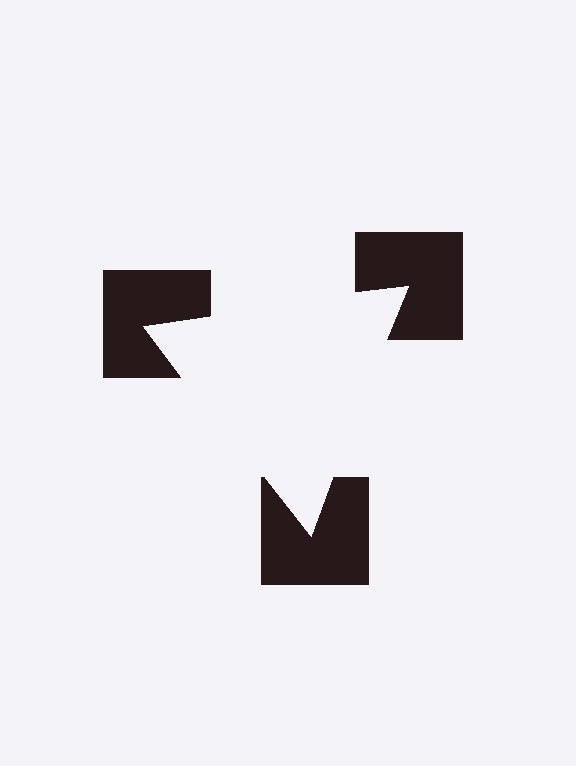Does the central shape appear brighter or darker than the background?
It typically appears slightly brighter than the background, even though no actual brightness change is drawn.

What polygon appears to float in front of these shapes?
An illusory triangle — its edges are inferred from the aligned wedge cuts in the notched squares, not physically drawn.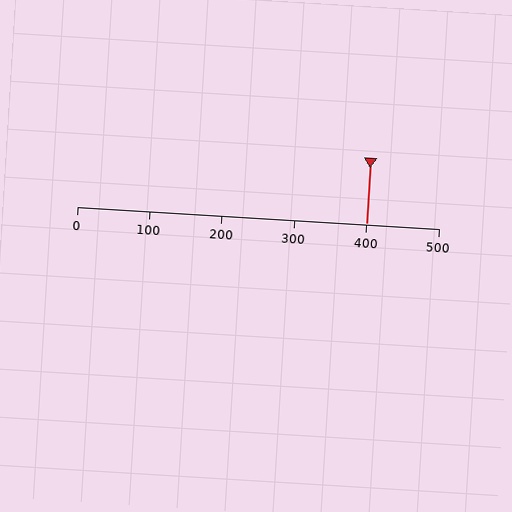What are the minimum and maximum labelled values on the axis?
The axis runs from 0 to 500.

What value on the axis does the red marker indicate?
The marker indicates approximately 400.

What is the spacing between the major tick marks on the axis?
The major ticks are spaced 100 apart.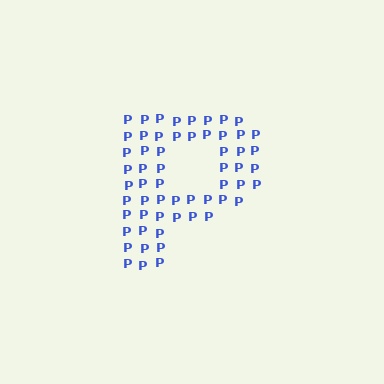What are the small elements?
The small elements are letter P's.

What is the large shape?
The large shape is the letter P.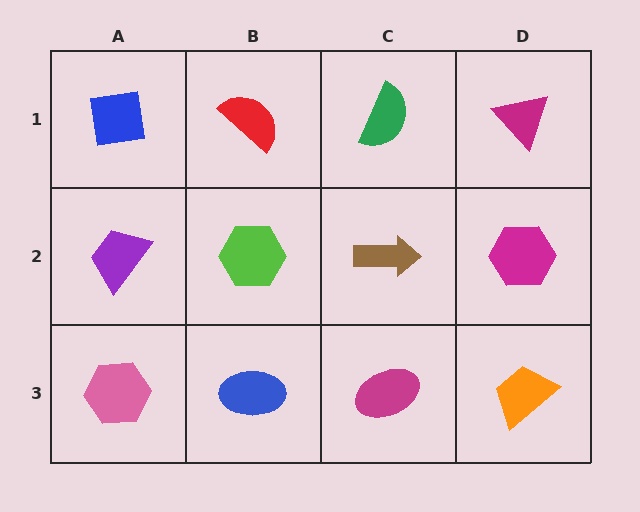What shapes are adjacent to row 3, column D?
A magenta hexagon (row 2, column D), a magenta ellipse (row 3, column C).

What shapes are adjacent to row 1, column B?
A lime hexagon (row 2, column B), a blue square (row 1, column A), a green semicircle (row 1, column C).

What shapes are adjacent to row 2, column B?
A red semicircle (row 1, column B), a blue ellipse (row 3, column B), a purple trapezoid (row 2, column A), a brown arrow (row 2, column C).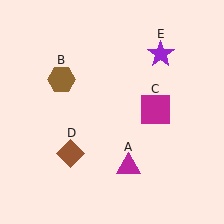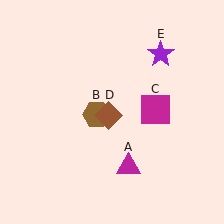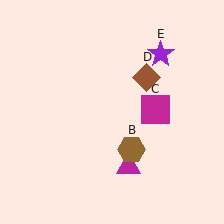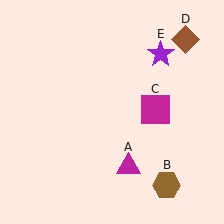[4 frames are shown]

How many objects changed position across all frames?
2 objects changed position: brown hexagon (object B), brown diamond (object D).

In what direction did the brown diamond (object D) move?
The brown diamond (object D) moved up and to the right.